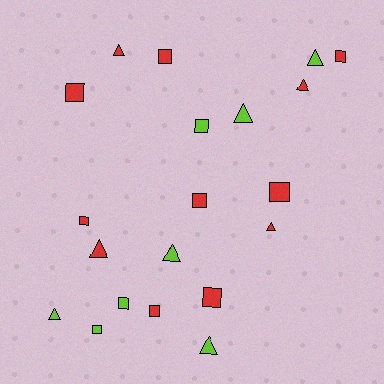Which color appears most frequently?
Red, with 12 objects.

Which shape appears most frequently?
Square, with 11 objects.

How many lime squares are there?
There are 3 lime squares.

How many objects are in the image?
There are 20 objects.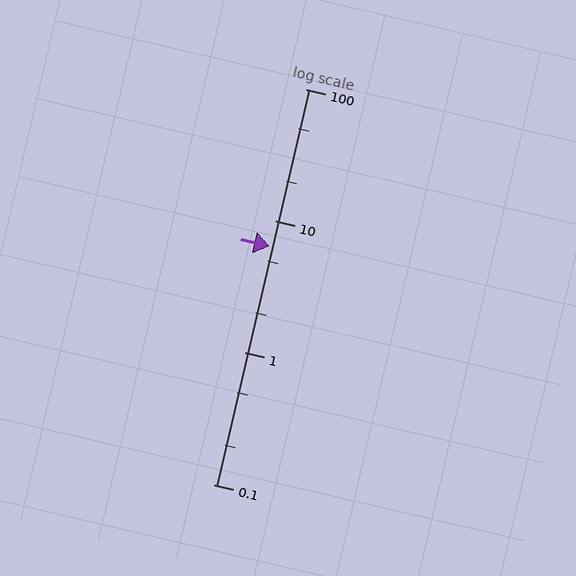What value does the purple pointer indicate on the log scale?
The pointer indicates approximately 6.4.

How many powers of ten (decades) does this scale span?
The scale spans 3 decades, from 0.1 to 100.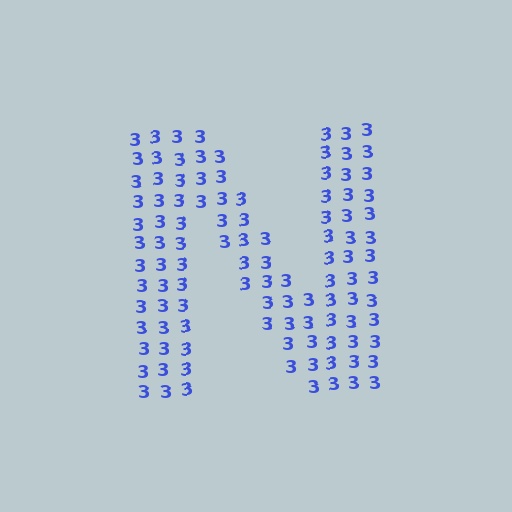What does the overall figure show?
The overall figure shows the letter N.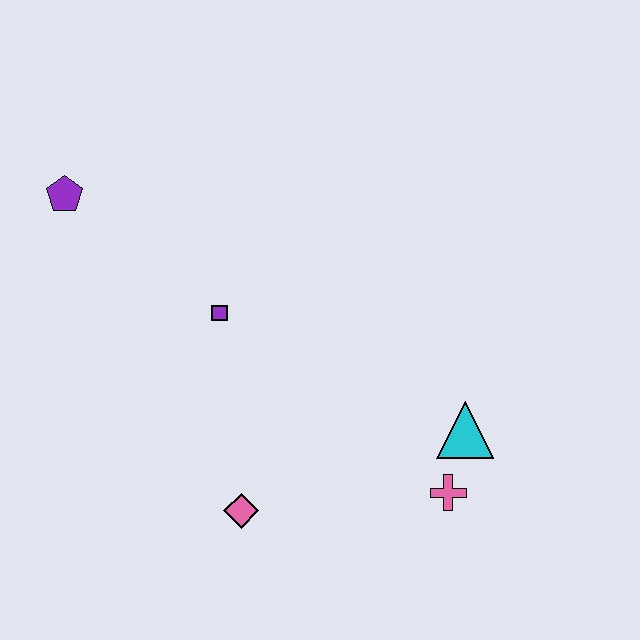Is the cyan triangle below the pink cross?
No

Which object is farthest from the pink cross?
The purple pentagon is farthest from the pink cross.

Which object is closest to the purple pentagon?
The purple square is closest to the purple pentagon.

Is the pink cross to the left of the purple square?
No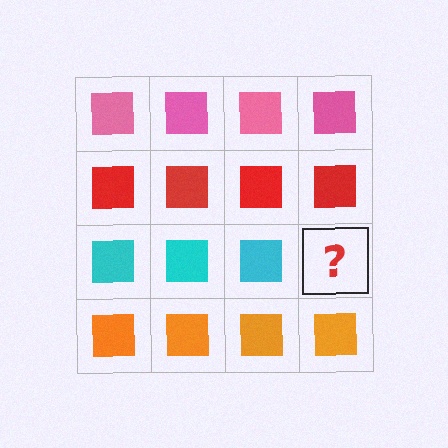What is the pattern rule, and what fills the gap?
The rule is that each row has a consistent color. The gap should be filled with a cyan square.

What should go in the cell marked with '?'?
The missing cell should contain a cyan square.